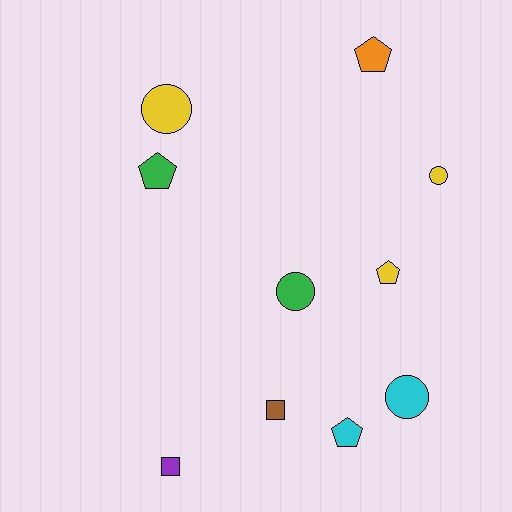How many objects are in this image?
There are 10 objects.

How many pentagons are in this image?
There are 4 pentagons.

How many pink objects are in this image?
There are no pink objects.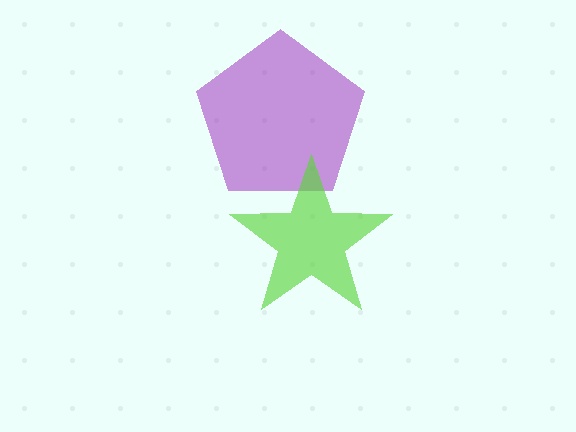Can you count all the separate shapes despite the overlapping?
Yes, there are 2 separate shapes.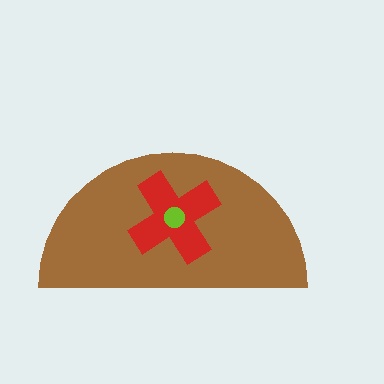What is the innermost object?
The lime circle.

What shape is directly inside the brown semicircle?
The red cross.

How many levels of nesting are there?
3.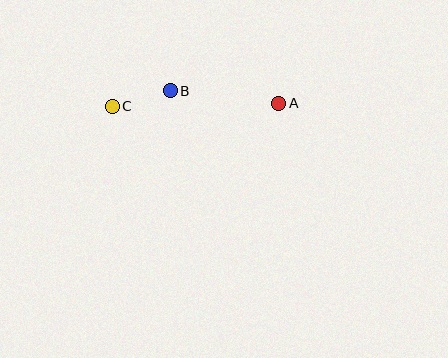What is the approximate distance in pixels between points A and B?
The distance between A and B is approximately 109 pixels.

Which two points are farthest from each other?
Points A and C are farthest from each other.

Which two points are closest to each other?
Points B and C are closest to each other.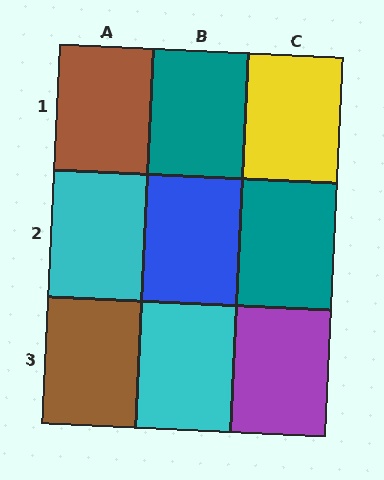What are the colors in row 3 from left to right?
Brown, cyan, purple.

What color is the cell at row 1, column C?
Yellow.